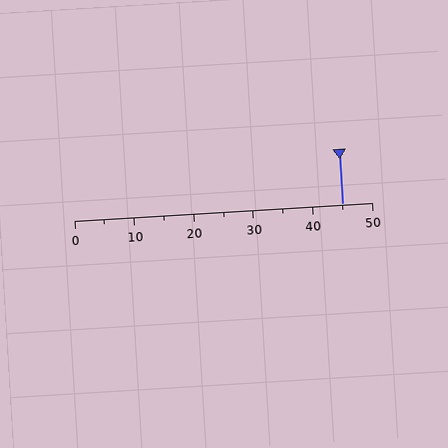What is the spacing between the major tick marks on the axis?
The major ticks are spaced 10 apart.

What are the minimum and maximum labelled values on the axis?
The axis runs from 0 to 50.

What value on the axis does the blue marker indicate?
The marker indicates approximately 45.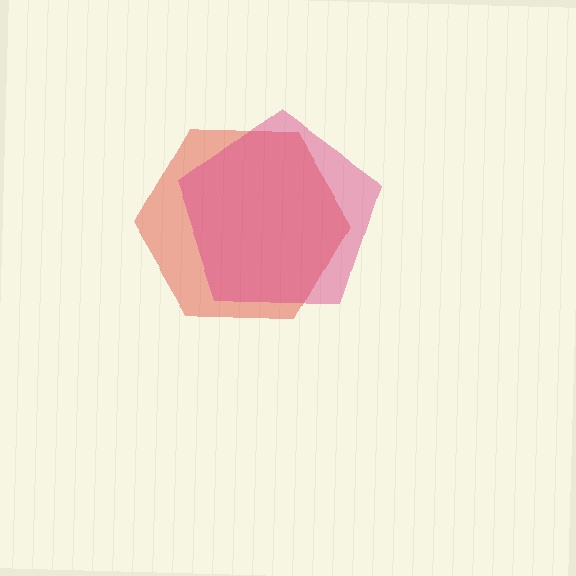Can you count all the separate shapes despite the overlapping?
Yes, there are 2 separate shapes.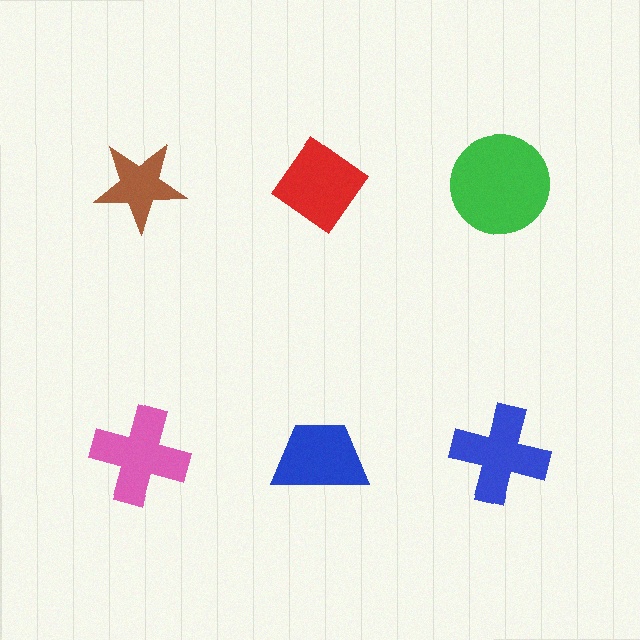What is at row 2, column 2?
A blue trapezoid.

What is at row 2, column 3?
A blue cross.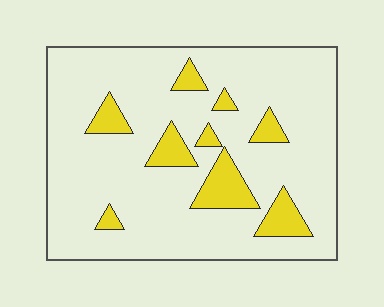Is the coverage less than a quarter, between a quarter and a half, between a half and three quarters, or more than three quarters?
Less than a quarter.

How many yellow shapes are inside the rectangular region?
9.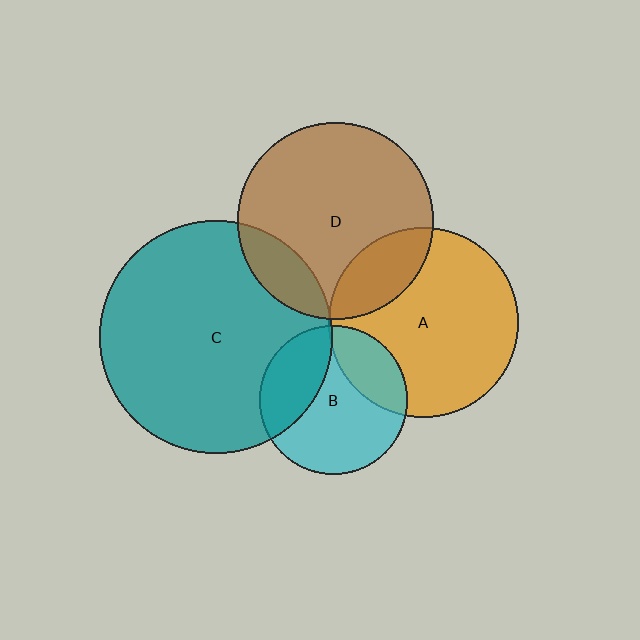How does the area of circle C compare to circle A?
Approximately 1.5 times.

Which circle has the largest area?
Circle C (teal).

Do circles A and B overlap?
Yes.